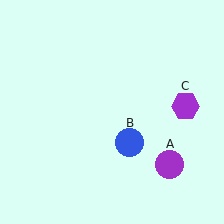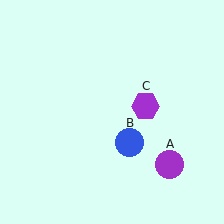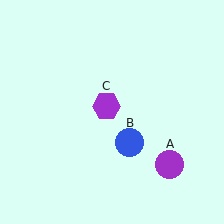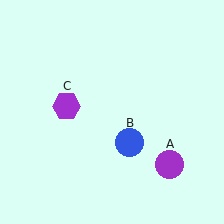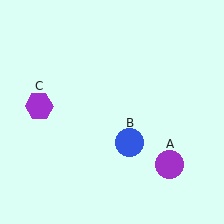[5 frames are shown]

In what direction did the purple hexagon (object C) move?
The purple hexagon (object C) moved left.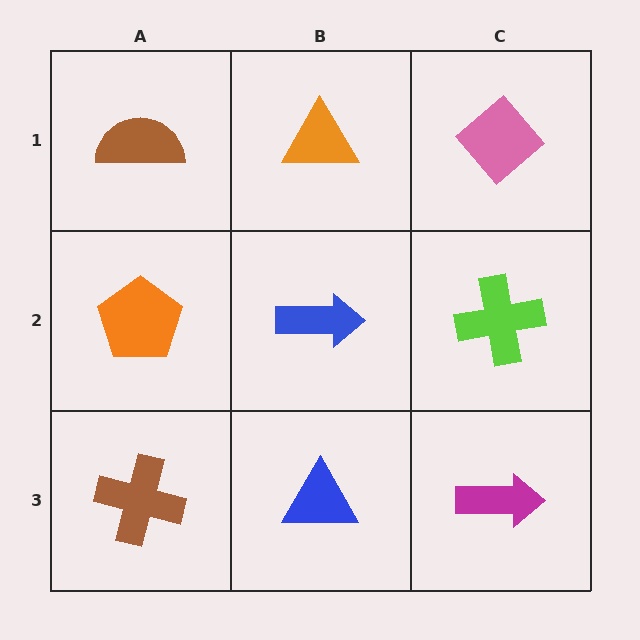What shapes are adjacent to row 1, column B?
A blue arrow (row 2, column B), a brown semicircle (row 1, column A), a pink diamond (row 1, column C).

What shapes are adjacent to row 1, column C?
A lime cross (row 2, column C), an orange triangle (row 1, column B).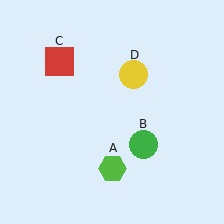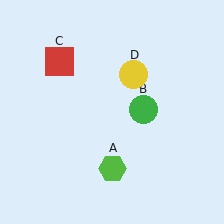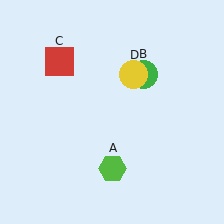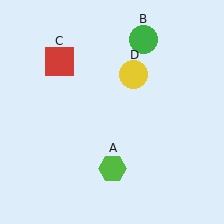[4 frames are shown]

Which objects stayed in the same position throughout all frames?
Lime hexagon (object A) and red square (object C) and yellow circle (object D) remained stationary.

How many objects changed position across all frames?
1 object changed position: green circle (object B).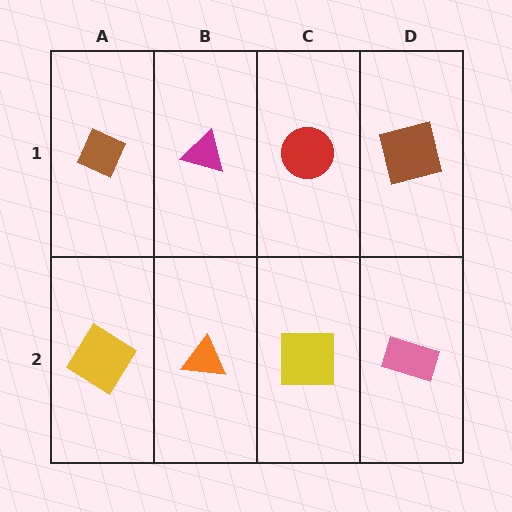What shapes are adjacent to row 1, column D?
A pink rectangle (row 2, column D), a red circle (row 1, column C).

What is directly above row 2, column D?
A brown square.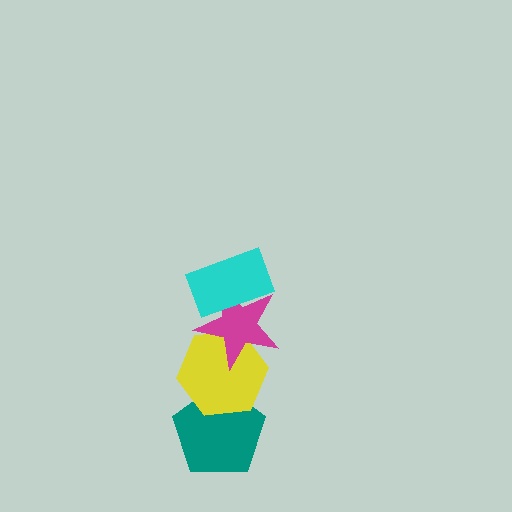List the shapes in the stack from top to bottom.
From top to bottom: the cyan rectangle, the magenta star, the yellow hexagon, the teal pentagon.